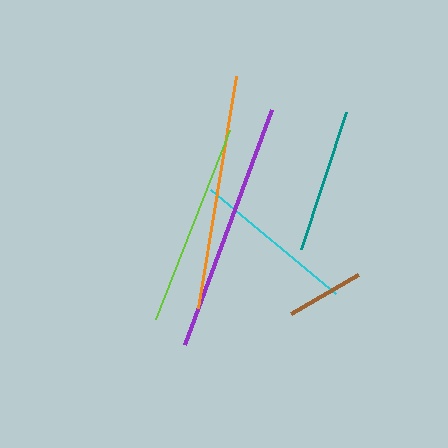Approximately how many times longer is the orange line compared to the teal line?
The orange line is approximately 1.6 times the length of the teal line.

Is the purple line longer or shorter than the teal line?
The purple line is longer than the teal line.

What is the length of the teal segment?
The teal segment is approximately 144 pixels long.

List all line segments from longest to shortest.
From longest to shortest: purple, orange, lime, cyan, teal, brown.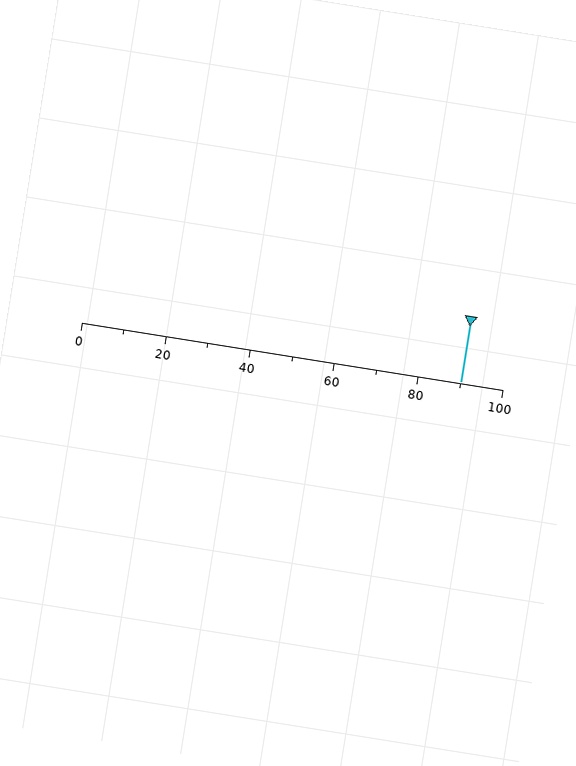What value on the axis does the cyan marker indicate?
The marker indicates approximately 90.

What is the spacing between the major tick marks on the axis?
The major ticks are spaced 20 apart.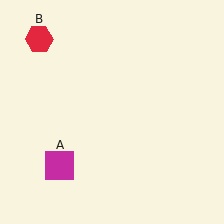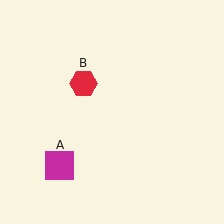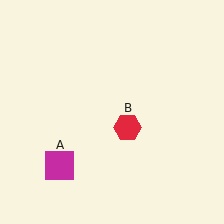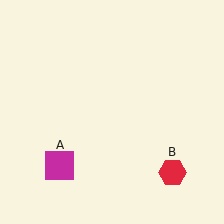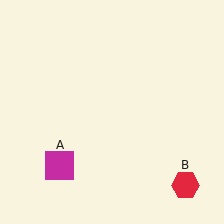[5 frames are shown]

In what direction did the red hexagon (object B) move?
The red hexagon (object B) moved down and to the right.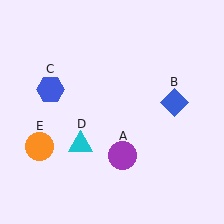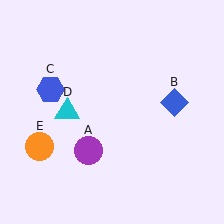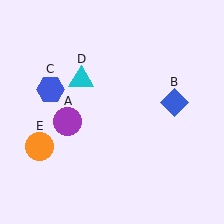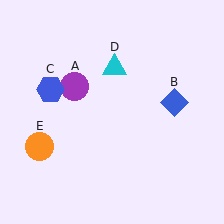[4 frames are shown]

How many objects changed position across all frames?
2 objects changed position: purple circle (object A), cyan triangle (object D).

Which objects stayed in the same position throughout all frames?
Blue diamond (object B) and blue hexagon (object C) and orange circle (object E) remained stationary.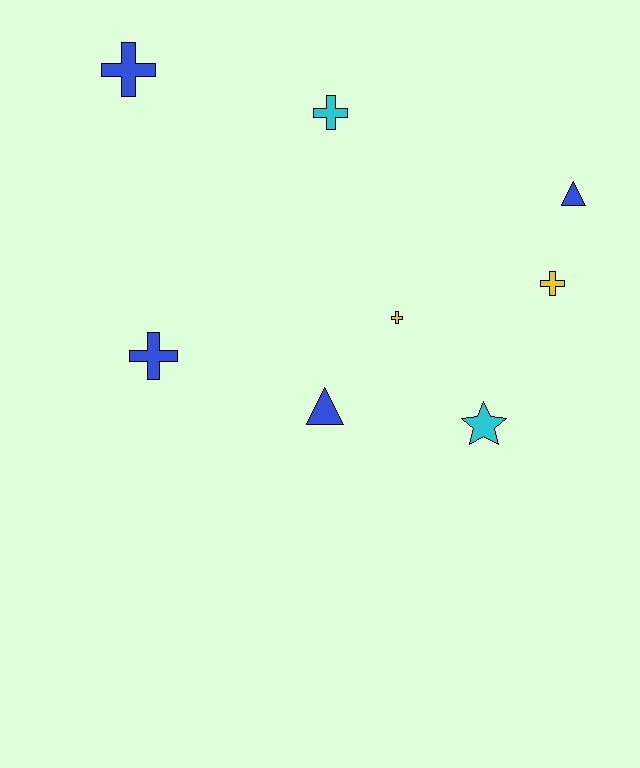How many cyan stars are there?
There is 1 cyan star.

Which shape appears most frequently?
Cross, with 5 objects.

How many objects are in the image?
There are 8 objects.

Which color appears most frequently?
Blue, with 4 objects.